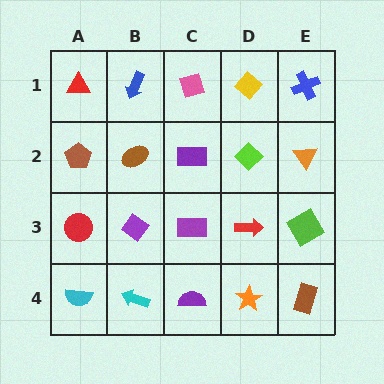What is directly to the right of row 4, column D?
A brown rectangle.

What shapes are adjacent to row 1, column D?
A lime diamond (row 2, column D), a pink diamond (row 1, column C), a blue cross (row 1, column E).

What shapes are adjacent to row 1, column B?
A brown ellipse (row 2, column B), a red triangle (row 1, column A), a pink diamond (row 1, column C).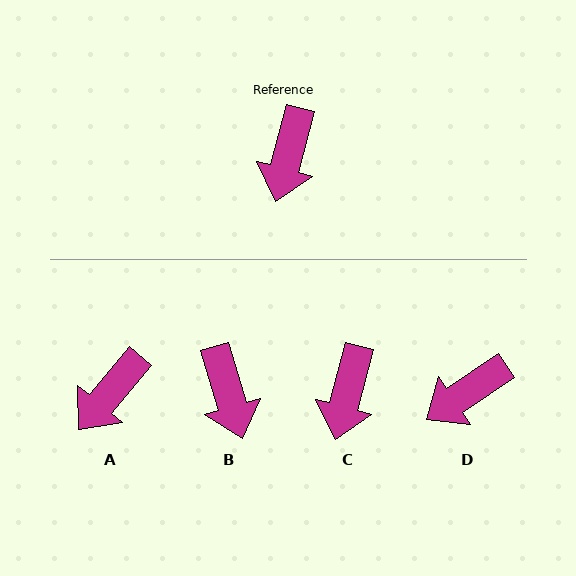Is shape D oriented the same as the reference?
No, it is off by about 41 degrees.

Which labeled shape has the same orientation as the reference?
C.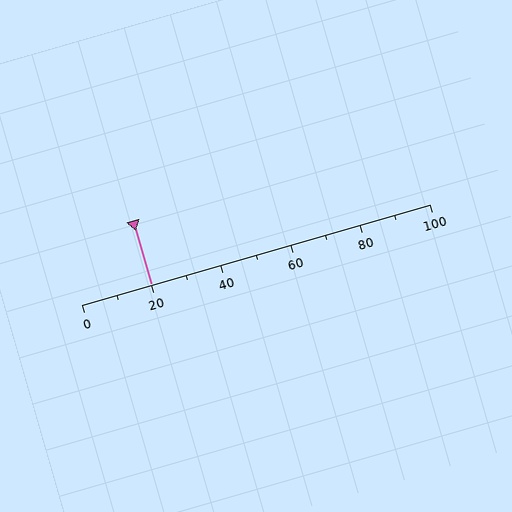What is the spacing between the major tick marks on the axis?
The major ticks are spaced 20 apart.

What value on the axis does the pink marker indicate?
The marker indicates approximately 20.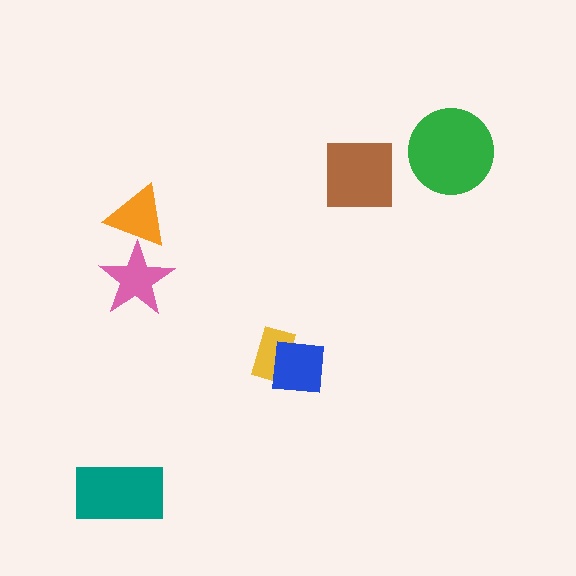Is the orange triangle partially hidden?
Yes, it is partially covered by another shape.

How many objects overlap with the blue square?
1 object overlaps with the blue square.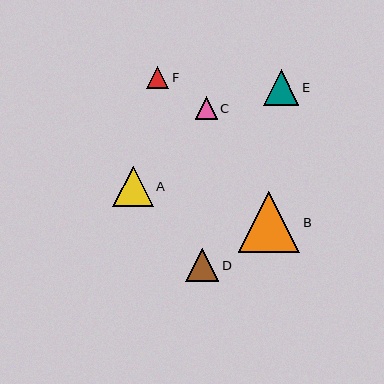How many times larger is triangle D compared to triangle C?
Triangle D is approximately 1.5 times the size of triangle C.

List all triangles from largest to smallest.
From largest to smallest: B, A, E, D, F, C.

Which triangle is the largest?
Triangle B is the largest with a size of approximately 62 pixels.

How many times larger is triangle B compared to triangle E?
Triangle B is approximately 1.7 times the size of triangle E.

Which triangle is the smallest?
Triangle C is the smallest with a size of approximately 22 pixels.